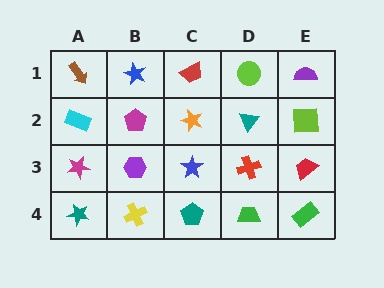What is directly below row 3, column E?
A green rectangle.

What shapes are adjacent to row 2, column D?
A lime circle (row 1, column D), a red cross (row 3, column D), an orange star (row 2, column C), a lime square (row 2, column E).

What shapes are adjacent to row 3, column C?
An orange star (row 2, column C), a teal pentagon (row 4, column C), a purple hexagon (row 3, column B), a red cross (row 3, column D).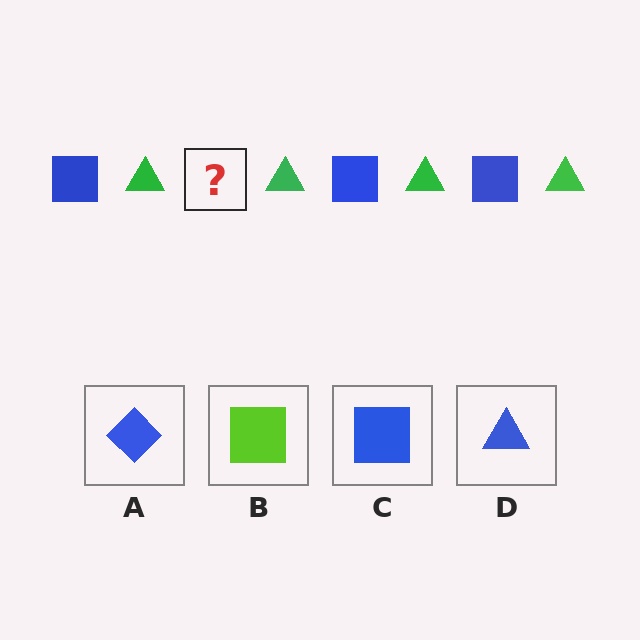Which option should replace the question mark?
Option C.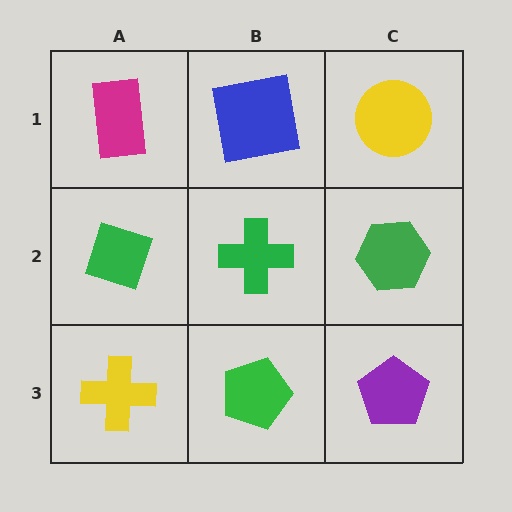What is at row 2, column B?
A green cross.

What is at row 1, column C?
A yellow circle.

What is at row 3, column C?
A purple pentagon.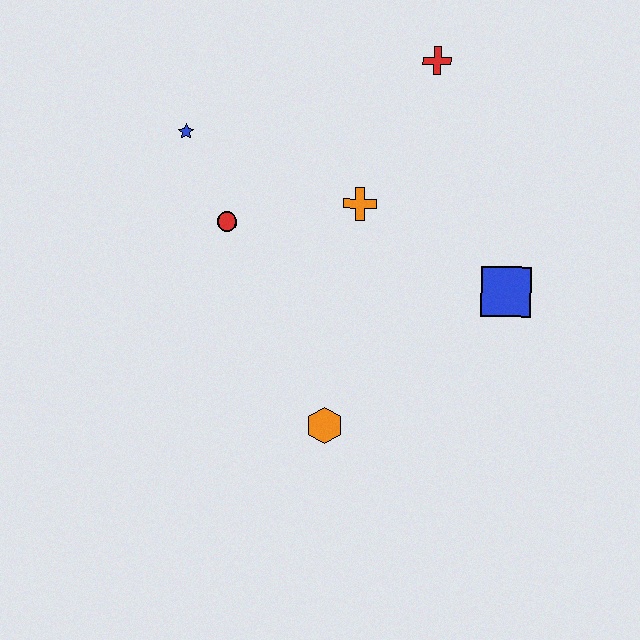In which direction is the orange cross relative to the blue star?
The orange cross is to the right of the blue star.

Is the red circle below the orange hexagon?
No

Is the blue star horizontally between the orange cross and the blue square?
No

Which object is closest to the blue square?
The orange cross is closest to the blue square.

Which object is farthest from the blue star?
The blue square is farthest from the blue star.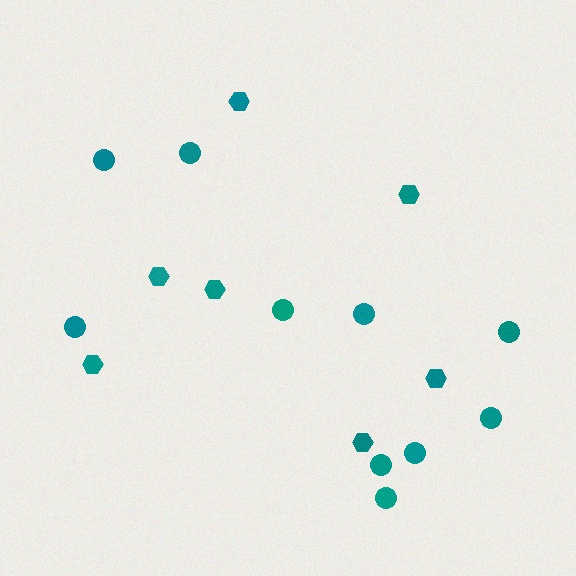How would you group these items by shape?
There are 2 groups: one group of circles (10) and one group of hexagons (7).